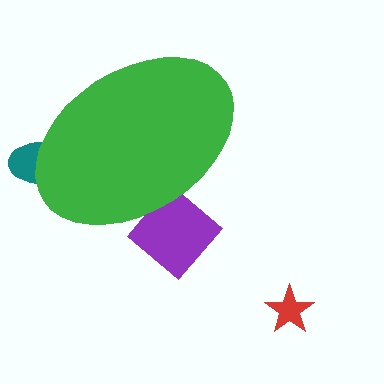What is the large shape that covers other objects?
A green ellipse.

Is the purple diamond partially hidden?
Yes, the purple diamond is partially hidden behind the green ellipse.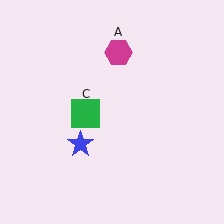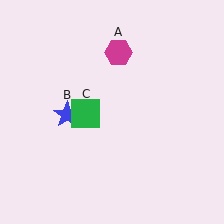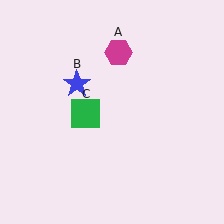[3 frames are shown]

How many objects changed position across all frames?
1 object changed position: blue star (object B).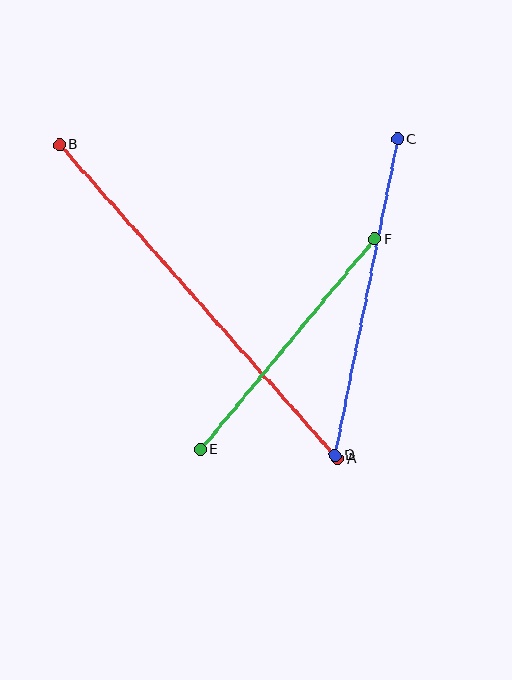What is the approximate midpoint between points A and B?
The midpoint is at approximately (199, 302) pixels.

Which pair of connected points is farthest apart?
Points A and B are farthest apart.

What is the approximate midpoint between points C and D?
The midpoint is at approximately (367, 297) pixels.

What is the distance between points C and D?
The distance is approximately 323 pixels.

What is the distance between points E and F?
The distance is approximately 274 pixels.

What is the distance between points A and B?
The distance is approximately 419 pixels.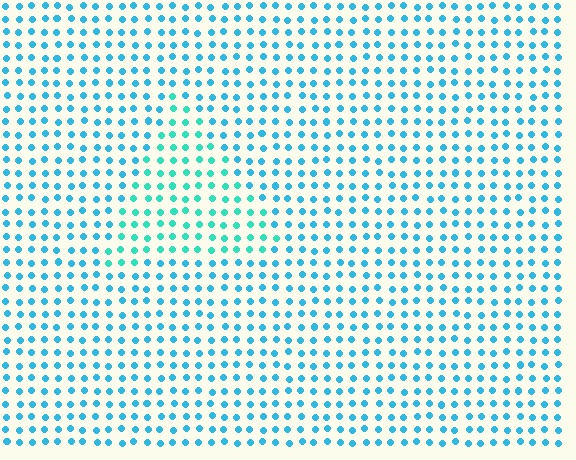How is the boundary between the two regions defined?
The boundary is defined purely by a slight shift in hue (about 27 degrees). Spacing, size, and orientation are identical on both sides.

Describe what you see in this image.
The image is filled with small cyan elements in a uniform arrangement. A triangle-shaped region is visible where the elements are tinted to a slightly different hue, forming a subtle color boundary.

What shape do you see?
I see a triangle.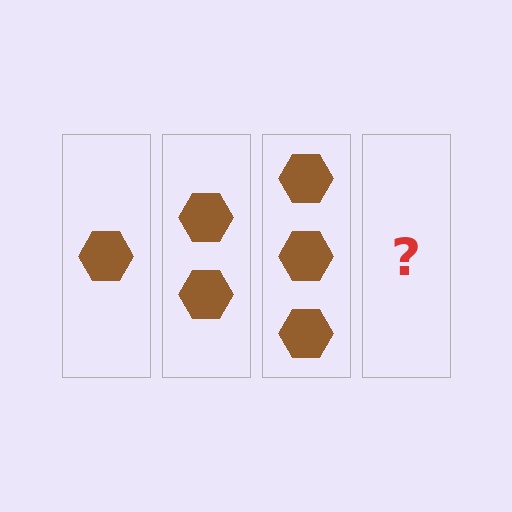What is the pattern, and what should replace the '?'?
The pattern is that each step adds one more hexagon. The '?' should be 4 hexagons.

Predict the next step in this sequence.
The next step is 4 hexagons.